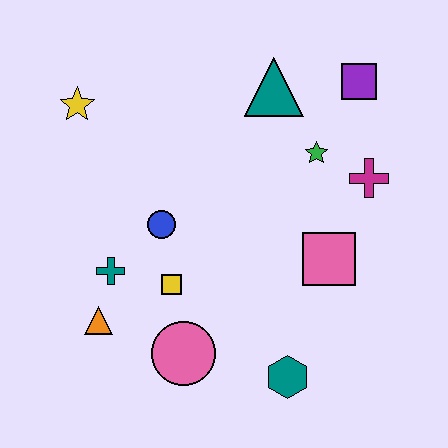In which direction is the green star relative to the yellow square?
The green star is to the right of the yellow square.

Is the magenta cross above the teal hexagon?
Yes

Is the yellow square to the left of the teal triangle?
Yes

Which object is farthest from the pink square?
The yellow star is farthest from the pink square.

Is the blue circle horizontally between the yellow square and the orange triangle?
Yes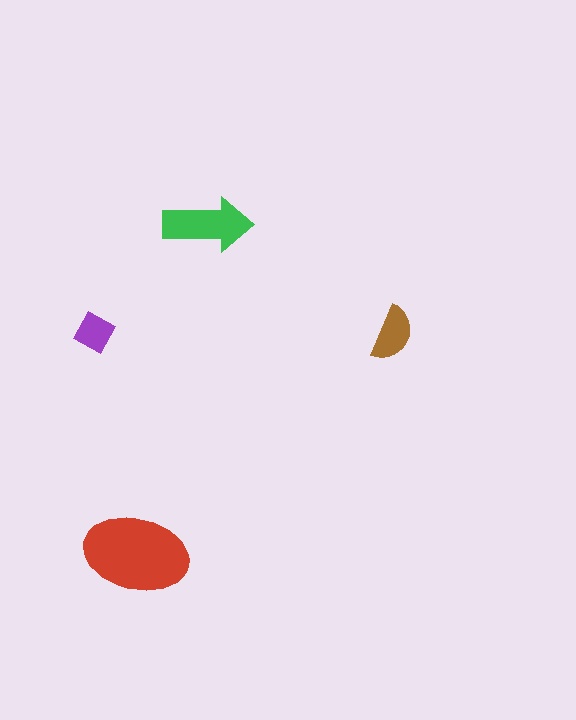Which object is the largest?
The red ellipse.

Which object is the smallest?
The purple diamond.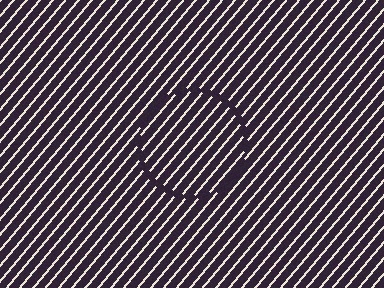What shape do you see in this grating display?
An illusory circle. The interior of the shape contains the same grating, shifted by half a period — the contour is defined by the phase discontinuity where line-ends from the inner and outer gratings abut.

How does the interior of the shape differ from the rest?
The interior of the shape contains the same grating, shifted by half a period — the contour is defined by the phase discontinuity where line-ends from the inner and outer gratings abut.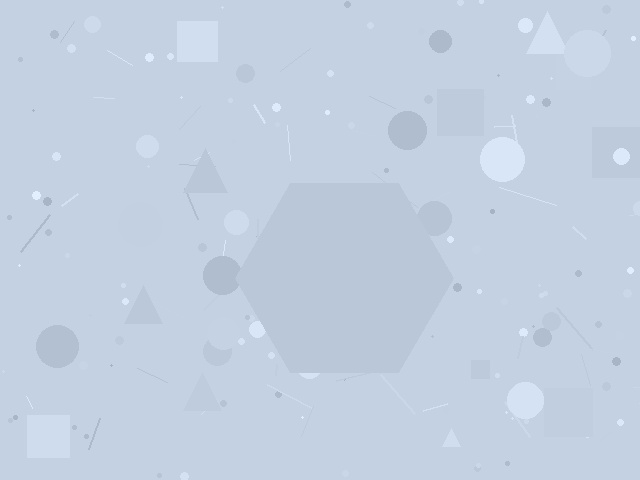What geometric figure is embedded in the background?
A hexagon is embedded in the background.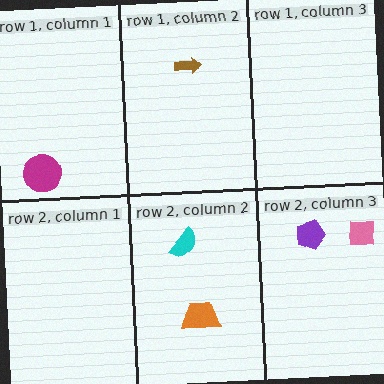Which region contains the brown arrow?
The row 1, column 2 region.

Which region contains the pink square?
The row 2, column 3 region.